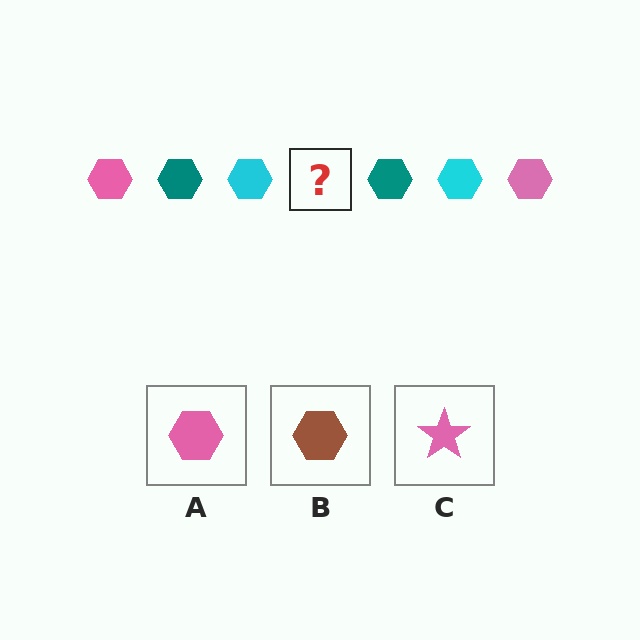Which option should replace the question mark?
Option A.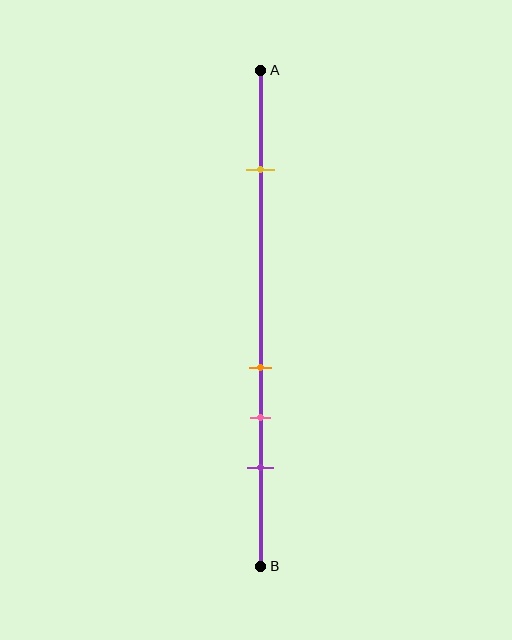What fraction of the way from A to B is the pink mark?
The pink mark is approximately 70% (0.7) of the way from A to B.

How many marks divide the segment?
There are 4 marks dividing the segment.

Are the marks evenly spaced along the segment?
No, the marks are not evenly spaced.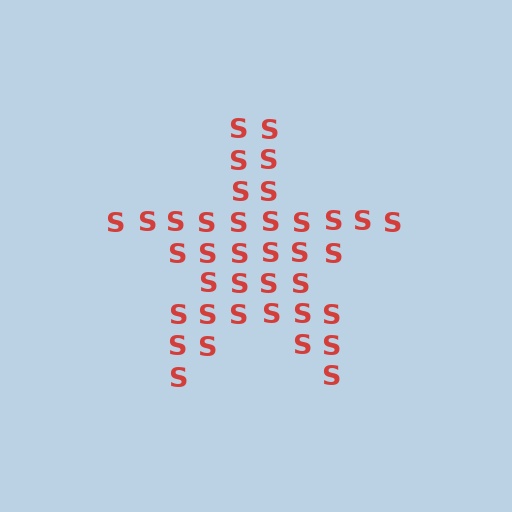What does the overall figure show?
The overall figure shows a star.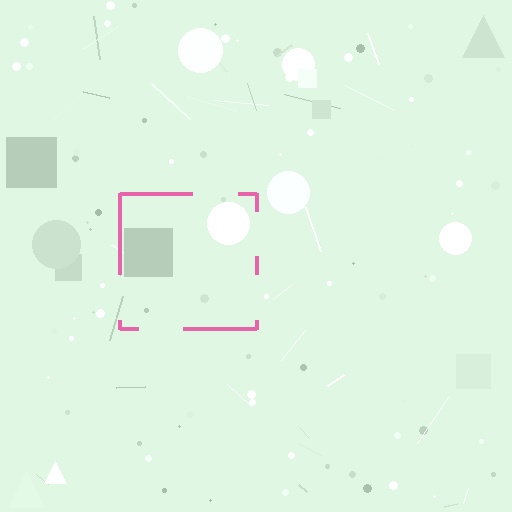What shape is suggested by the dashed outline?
The dashed outline suggests a square.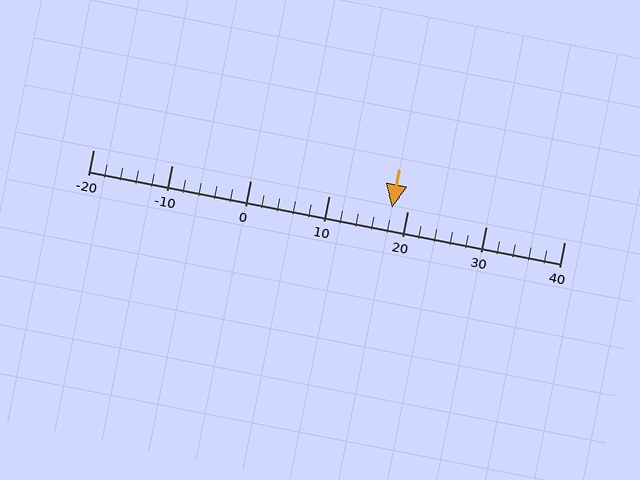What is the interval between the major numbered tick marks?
The major tick marks are spaced 10 units apart.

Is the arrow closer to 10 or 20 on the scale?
The arrow is closer to 20.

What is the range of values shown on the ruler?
The ruler shows values from -20 to 40.